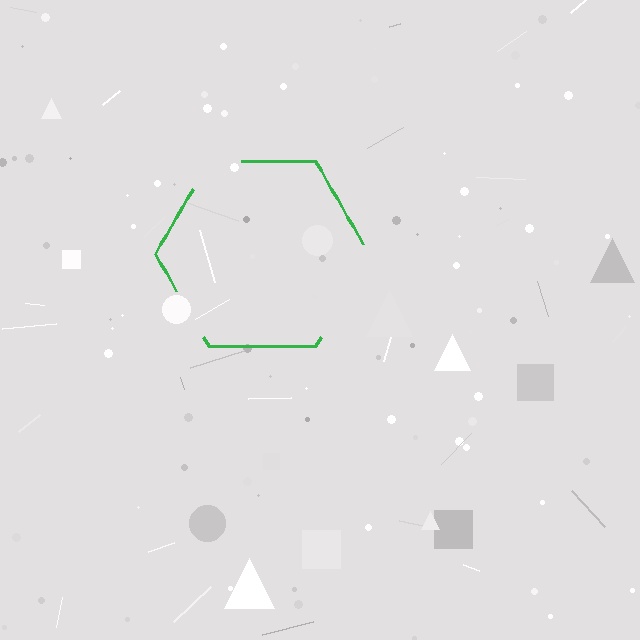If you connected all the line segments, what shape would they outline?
They would outline a hexagon.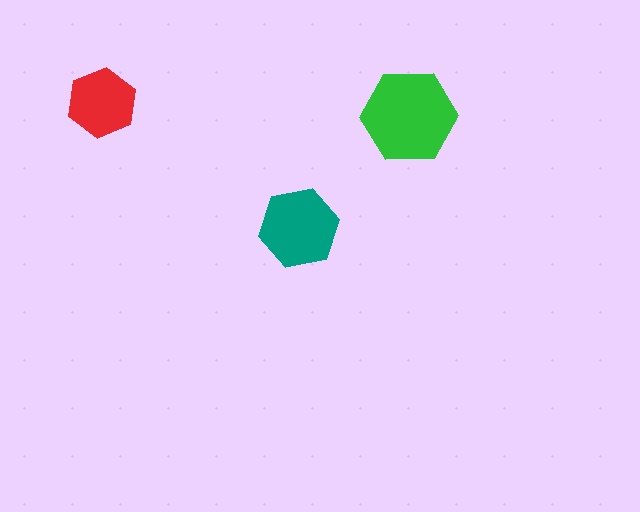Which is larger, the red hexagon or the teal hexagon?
The teal one.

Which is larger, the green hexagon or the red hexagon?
The green one.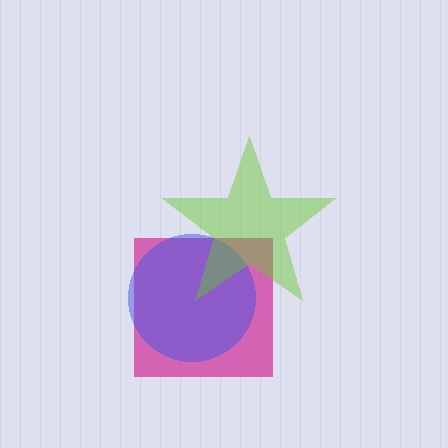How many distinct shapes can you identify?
There are 3 distinct shapes: a magenta square, a blue circle, a lime star.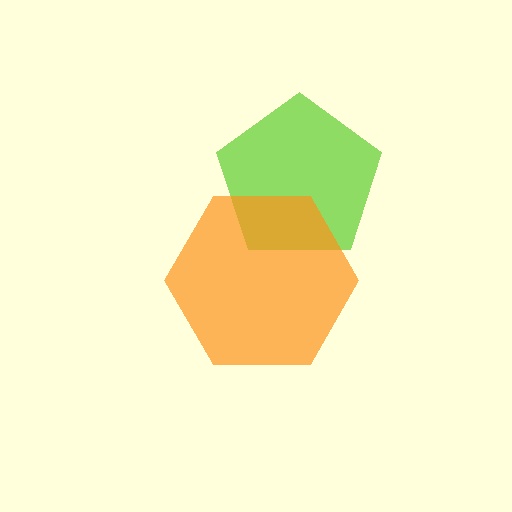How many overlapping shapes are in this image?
There are 2 overlapping shapes in the image.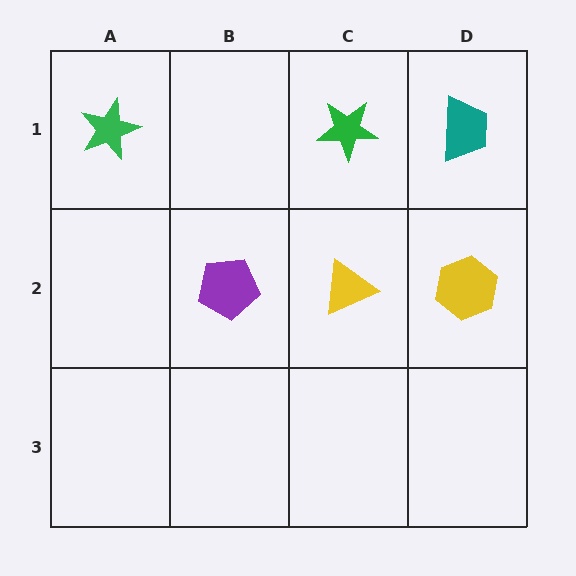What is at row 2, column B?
A purple pentagon.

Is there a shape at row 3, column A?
No, that cell is empty.